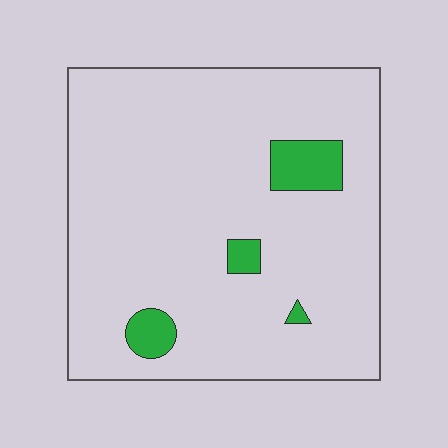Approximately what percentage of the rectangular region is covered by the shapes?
Approximately 5%.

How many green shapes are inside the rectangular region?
4.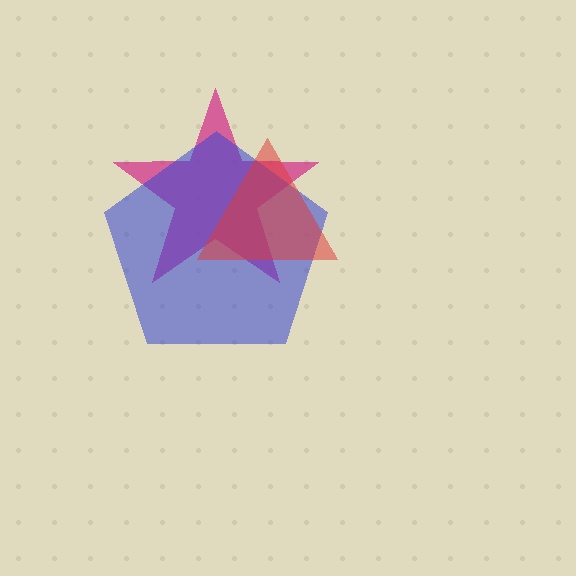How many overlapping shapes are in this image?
There are 3 overlapping shapes in the image.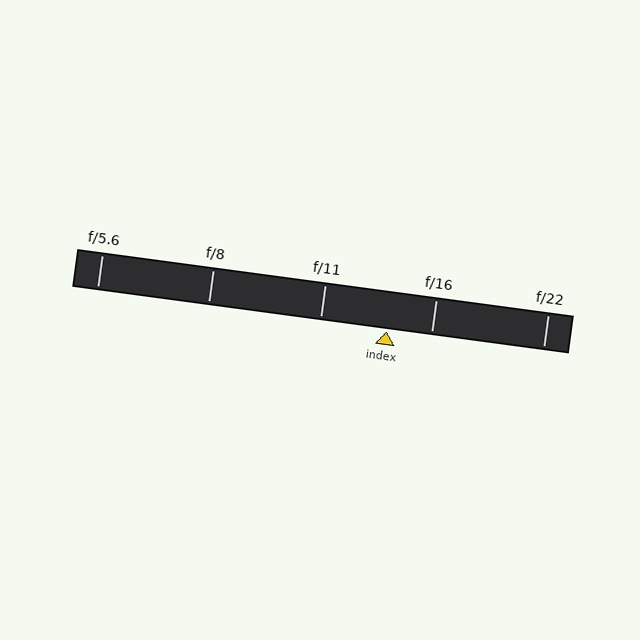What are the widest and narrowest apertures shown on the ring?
The widest aperture shown is f/5.6 and the narrowest is f/22.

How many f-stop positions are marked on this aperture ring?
There are 5 f-stop positions marked.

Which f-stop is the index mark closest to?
The index mark is closest to f/16.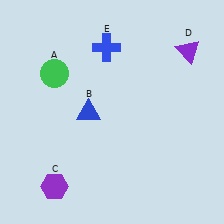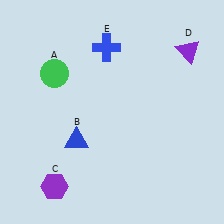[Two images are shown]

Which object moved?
The blue triangle (B) moved down.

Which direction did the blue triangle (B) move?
The blue triangle (B) moved down.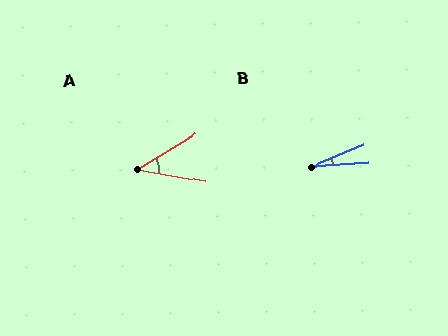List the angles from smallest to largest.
B (19°), A (41°).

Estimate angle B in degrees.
Approximately 19 degrees.